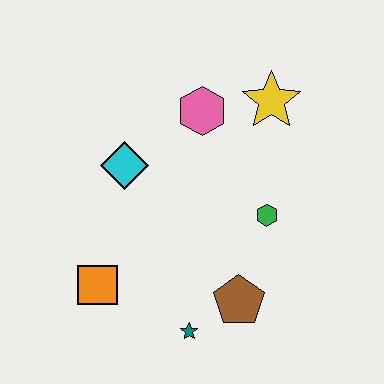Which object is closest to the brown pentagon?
The teal star is closest to the brown pentagon.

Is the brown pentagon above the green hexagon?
No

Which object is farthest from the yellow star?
The orange square is farthest from the yellow star.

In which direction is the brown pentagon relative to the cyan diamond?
The brown pentagon is below the cyan diamond.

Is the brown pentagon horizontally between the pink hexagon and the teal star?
No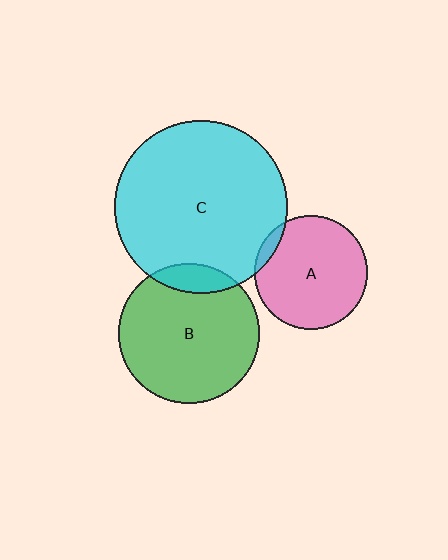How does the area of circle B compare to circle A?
Approximately 1.5 times.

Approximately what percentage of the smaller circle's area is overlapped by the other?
Approximately 10%.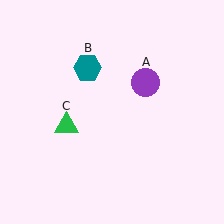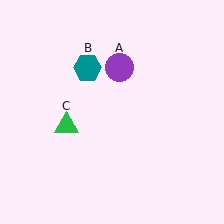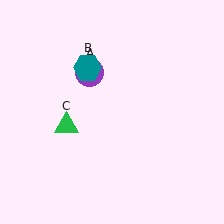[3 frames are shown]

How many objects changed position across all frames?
1 object changed position: purple circle (object A).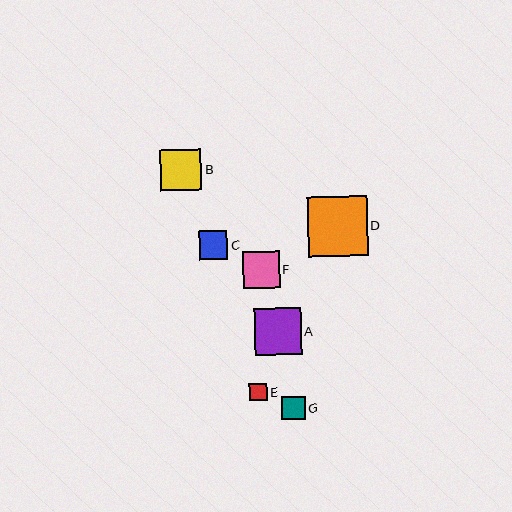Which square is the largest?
Square D is the largest with a size of approximately 60 pixels.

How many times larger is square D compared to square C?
Square D is approximately 2.1 times the size of square C.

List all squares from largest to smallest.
From largest to smallest: D, A, B, F, C, G, E.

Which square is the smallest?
Square E is the smallest with a size of approximately 18 pixels.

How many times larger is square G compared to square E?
Square G is approximately 1.3 times the size of square E.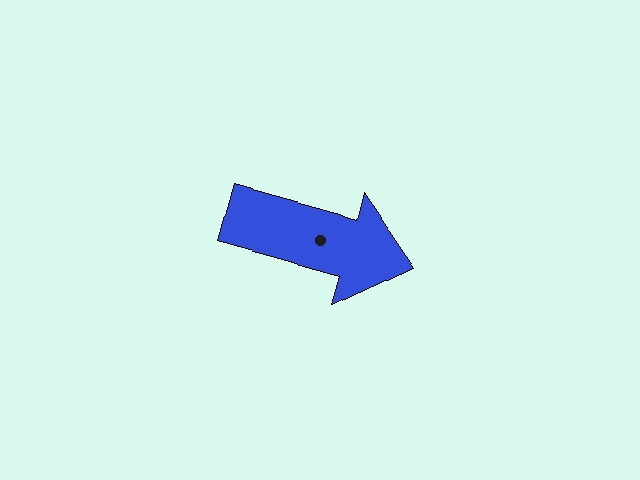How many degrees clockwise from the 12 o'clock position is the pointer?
Approximately 105 degrees.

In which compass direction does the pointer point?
East.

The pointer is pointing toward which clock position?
Roughly 4 o'clock.